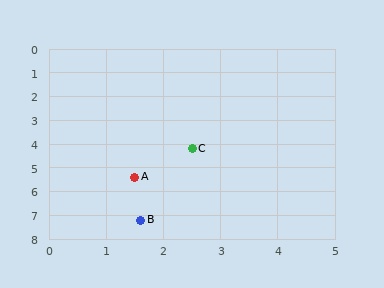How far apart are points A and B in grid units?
Points A and B are about 1.8 grid units apart.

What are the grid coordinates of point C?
Point C is at approximately (2.5, 4.2).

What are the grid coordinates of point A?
Point A is at approximately (1.5, 5.4).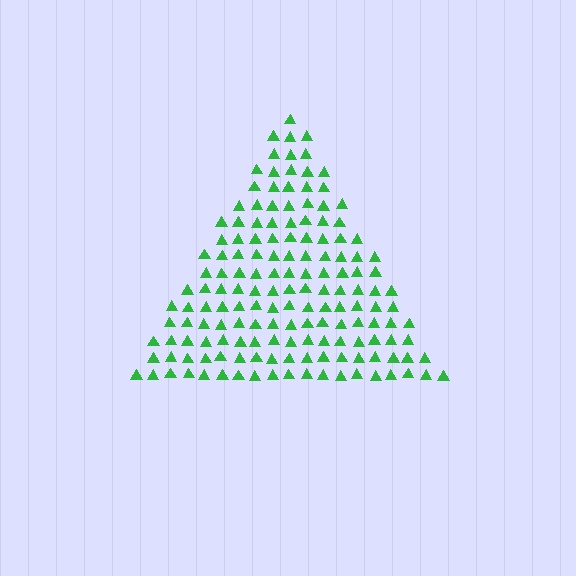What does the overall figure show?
The overall figure shows a triangle.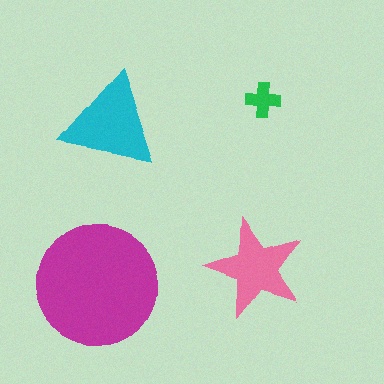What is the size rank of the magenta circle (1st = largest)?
1st.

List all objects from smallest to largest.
The green cross, the pink star, the cyan triangle, the magenta circle.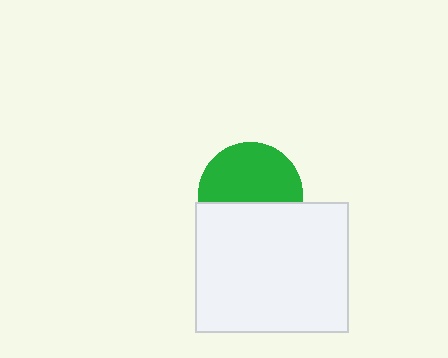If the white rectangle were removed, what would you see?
You would see the complete green circle.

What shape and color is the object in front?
The object in front is a white rectangle.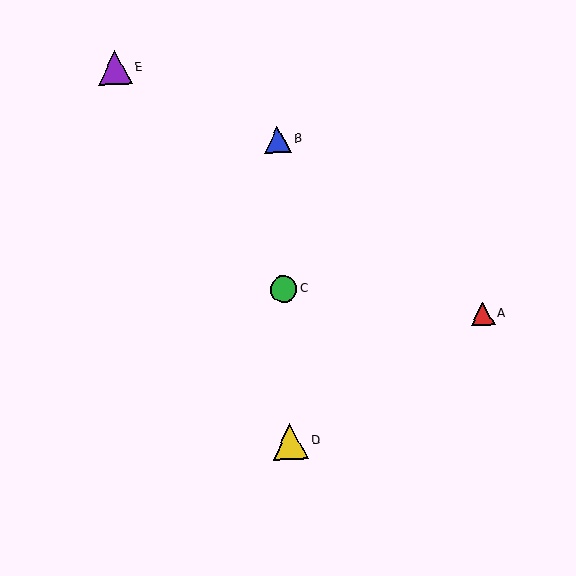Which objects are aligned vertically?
Objects B, C, D are aligned vertically.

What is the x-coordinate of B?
Object B is at x≈278.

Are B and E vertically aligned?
No, B is at x≈278 and E is at x≈115.